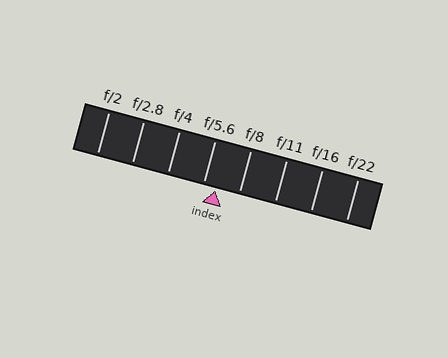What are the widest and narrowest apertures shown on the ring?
The widest aperture shown is f/2 and the narrowest is f/22.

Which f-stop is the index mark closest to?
The index mark is closest to f/5.6.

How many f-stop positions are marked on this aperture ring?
There are 8 f-stop positions marked.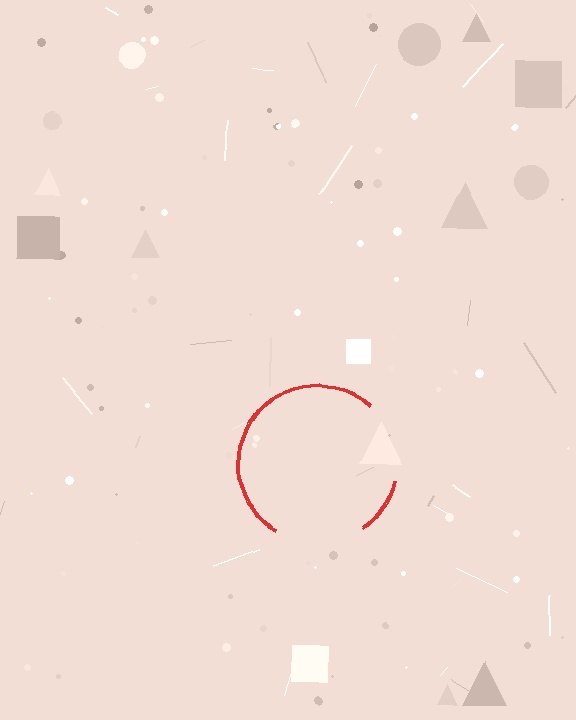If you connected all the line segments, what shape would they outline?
They would outline a circle.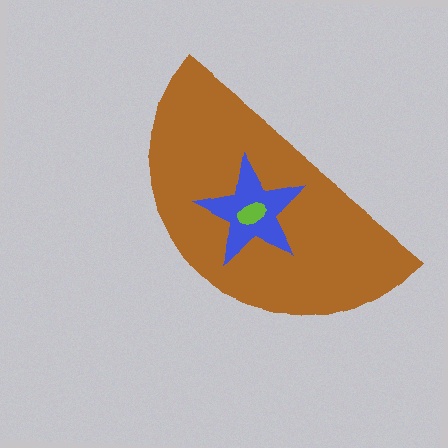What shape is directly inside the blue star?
The lime ellipse.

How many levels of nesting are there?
3.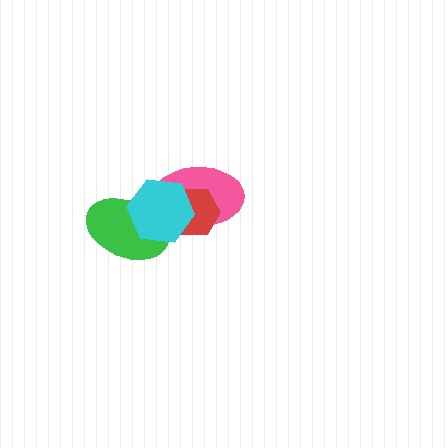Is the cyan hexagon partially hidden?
No, no other shape covers it.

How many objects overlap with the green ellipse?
2 objects overlap with the green ellipse.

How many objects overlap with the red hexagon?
2 objects overlap with the red hexagon.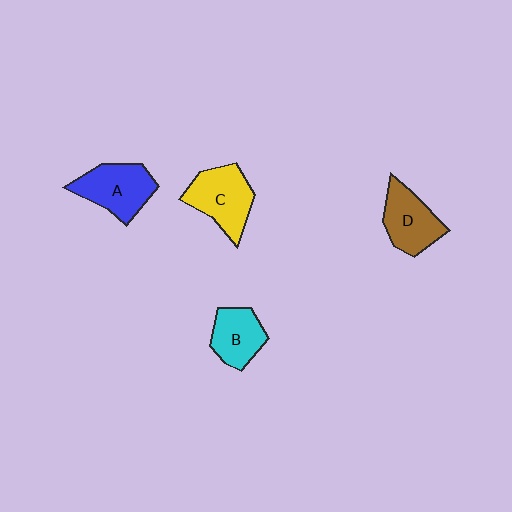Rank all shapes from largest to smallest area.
From largest to smallest: C (yellow), A (blue), D (brown), B (cyan).